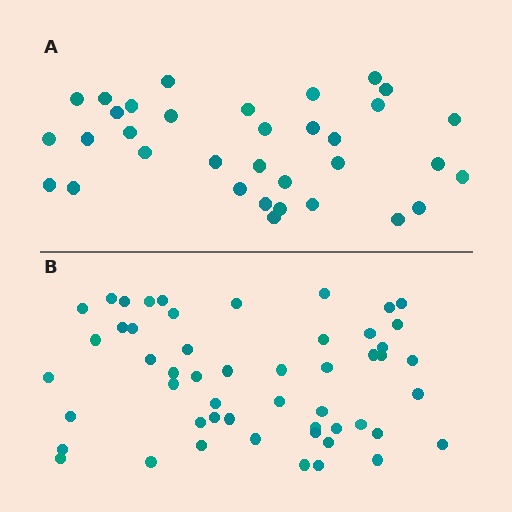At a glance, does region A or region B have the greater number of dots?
Region B (the bottom region) has more dots.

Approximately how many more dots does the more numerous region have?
Region B has approximately 20 more dots than region A.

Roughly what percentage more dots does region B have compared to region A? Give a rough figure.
About 55% more.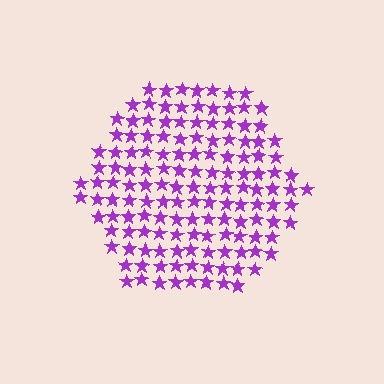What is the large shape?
The large shape is a hexagon.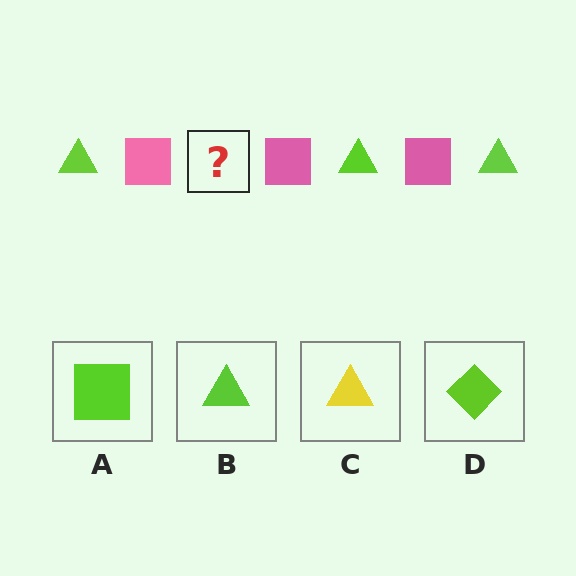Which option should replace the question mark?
Option B.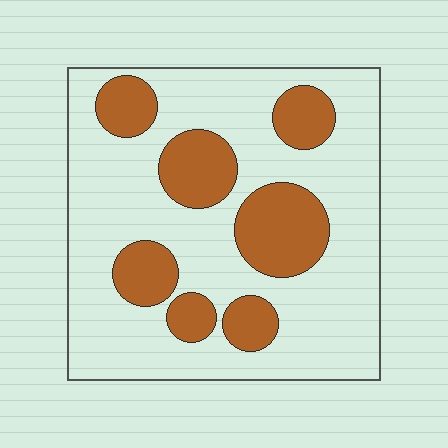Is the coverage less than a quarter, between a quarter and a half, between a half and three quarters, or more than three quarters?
Between a quarter and a half.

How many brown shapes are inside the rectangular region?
7.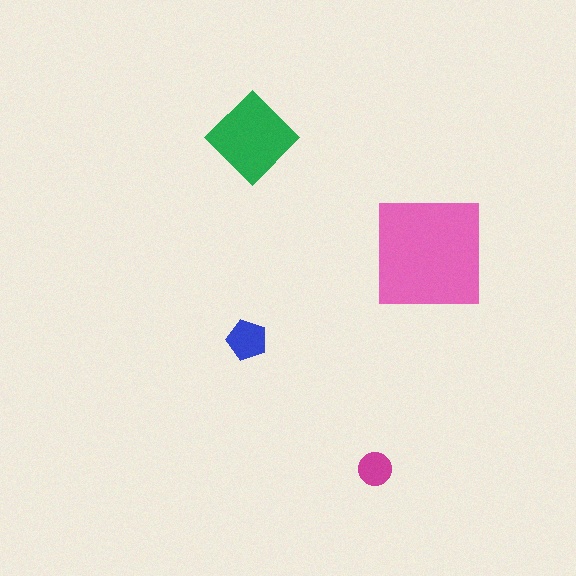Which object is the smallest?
The magenta circle.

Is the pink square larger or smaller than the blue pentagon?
Larger.